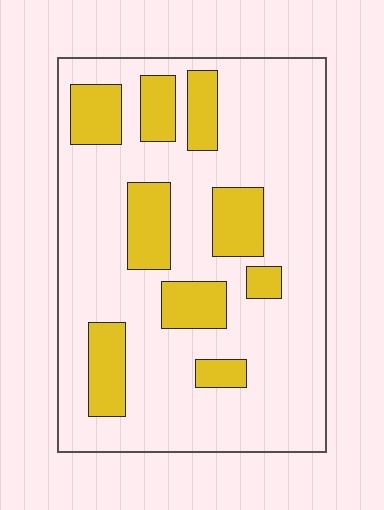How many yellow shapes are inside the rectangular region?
9.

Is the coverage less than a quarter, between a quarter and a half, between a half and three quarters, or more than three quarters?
Less than a quarter.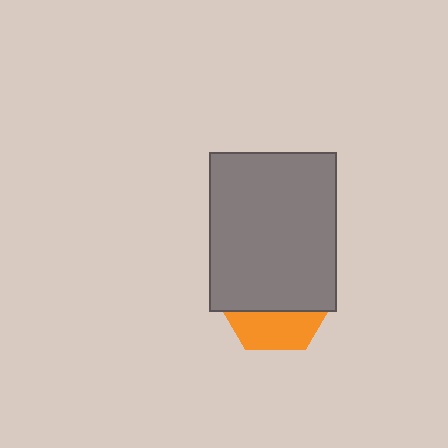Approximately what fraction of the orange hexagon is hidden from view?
Roughly 66% of the orange hexagon is hidden behind the gray rectangle.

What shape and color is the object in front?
The object in front is a gray rectangle.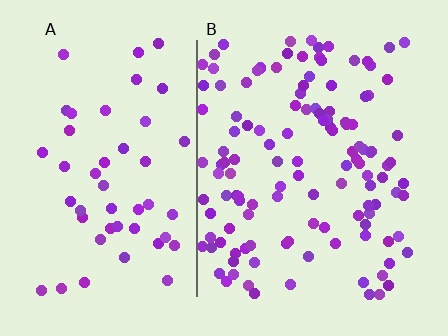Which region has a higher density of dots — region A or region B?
B (the right).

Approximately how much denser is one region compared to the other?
Approximately 2.5× — region B over region A.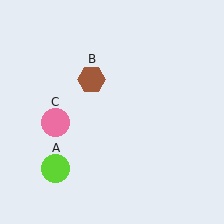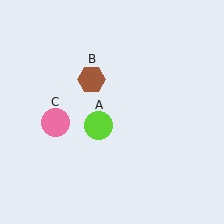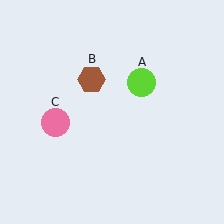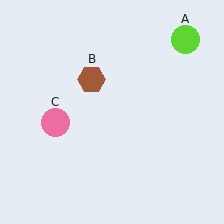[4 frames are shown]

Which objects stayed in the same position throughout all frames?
Brown hexagon (object B) and pink circle (object C) remained stationary.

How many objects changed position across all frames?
1 object changed position: lime circle (object A).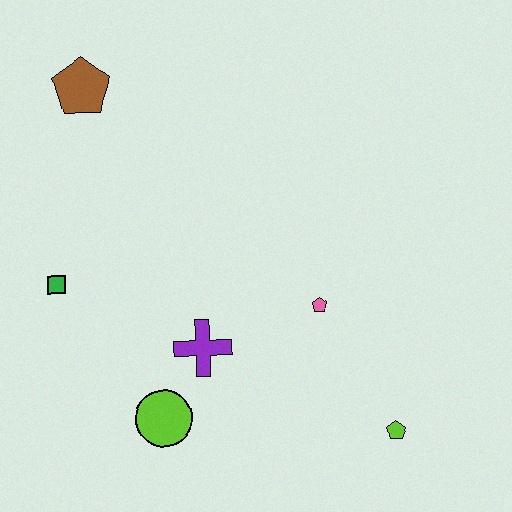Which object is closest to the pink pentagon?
The purple cross is closest to the pink pentagon.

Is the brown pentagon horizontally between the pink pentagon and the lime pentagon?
No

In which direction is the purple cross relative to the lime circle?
The purple cross is above the lime circle.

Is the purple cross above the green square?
No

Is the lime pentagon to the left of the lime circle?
No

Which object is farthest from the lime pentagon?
The brown pentagon is farthest from the lime pentagon.